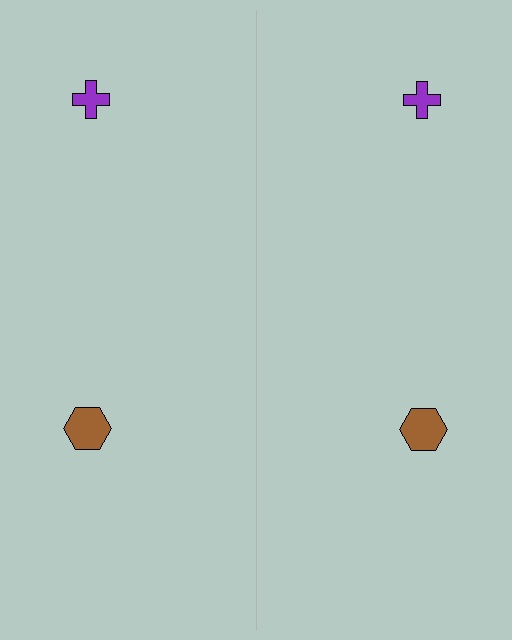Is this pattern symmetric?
Yes, this pattern has bilateral (reflection) symmetry.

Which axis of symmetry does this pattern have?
The pattern has a vertical axis of symmetry running through the center of the image.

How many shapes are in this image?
There are 4 shapes in this image.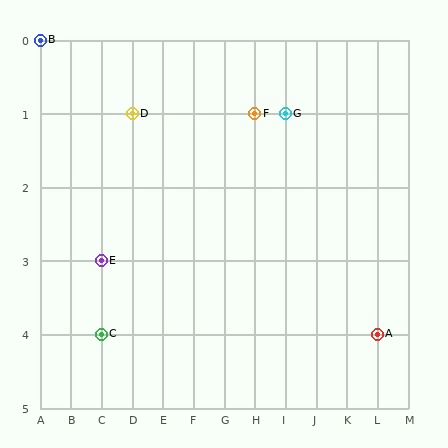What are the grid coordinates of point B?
Point B is at grid coordinates (A, 0).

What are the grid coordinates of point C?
Point C is at grid coordinates (C, 4).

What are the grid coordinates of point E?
Point E is at grid coordinates (C, 3).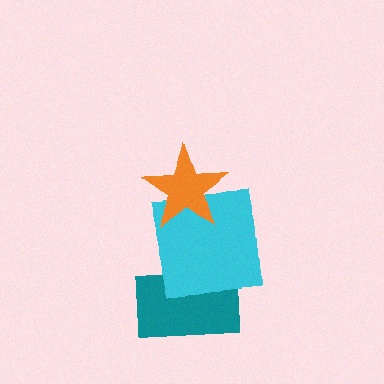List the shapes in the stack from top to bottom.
From top to bottom: the orange star, the cyan square, the teal rectangle.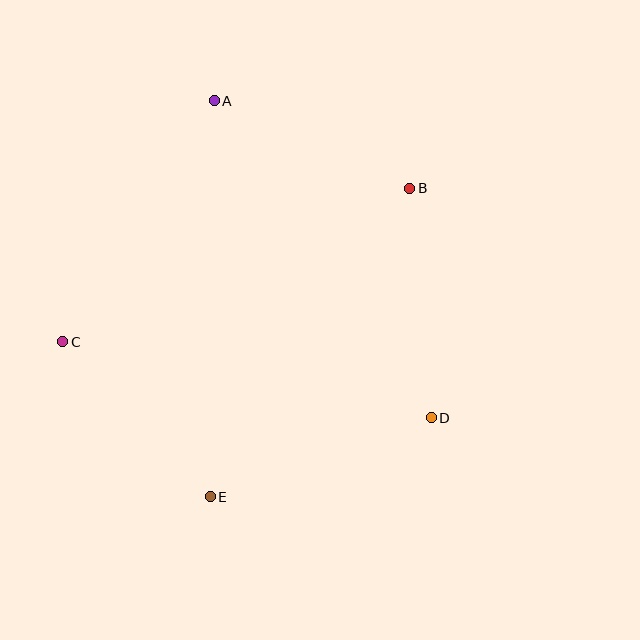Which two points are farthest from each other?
Points A and E are farthest from each other.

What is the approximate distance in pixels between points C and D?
The distance between C and D is approximately 376 pixels.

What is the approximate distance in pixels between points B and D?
The distance between B and D is approximately 230 pixels.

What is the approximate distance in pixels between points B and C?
The distance between B and C is approximately 379 pixels.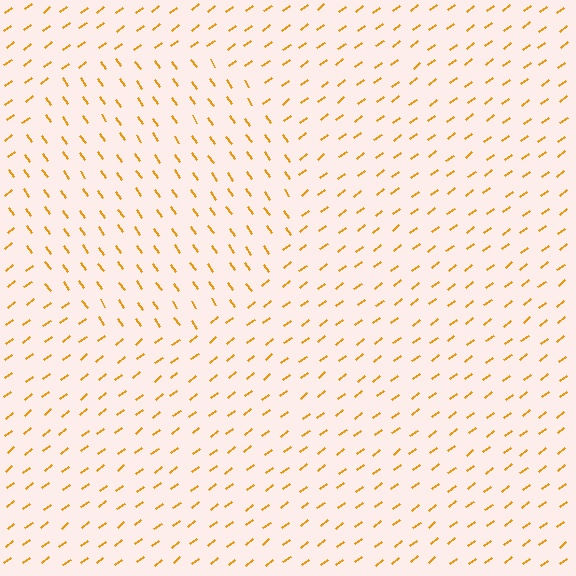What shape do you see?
I see a circle.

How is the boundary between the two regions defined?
The boundary is defined purely by a change in line orientation (approximately 88 degrees difference). All lines are the same color and thickness.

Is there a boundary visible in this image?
Yes, there is a texture boundary formed by a change in line orientation.